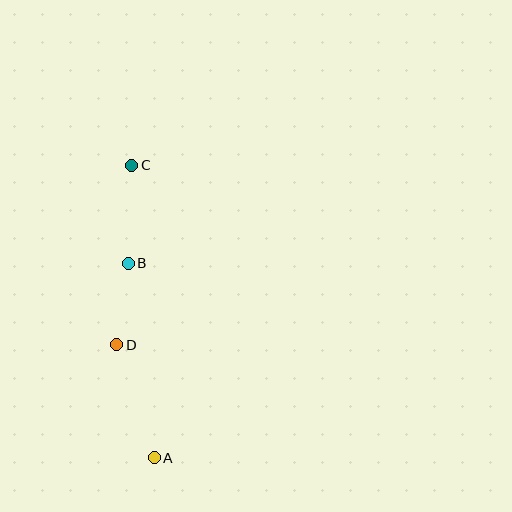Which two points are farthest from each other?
Points A and C are farthest from each other.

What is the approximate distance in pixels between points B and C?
The distance between B and C is approximately 98 pixels.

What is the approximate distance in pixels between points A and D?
The distance between A and D is approximately 119 pixels.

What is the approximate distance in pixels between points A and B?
The distance between A and B is approximately 197 pixels.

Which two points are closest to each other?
Points B and D are closest to each other.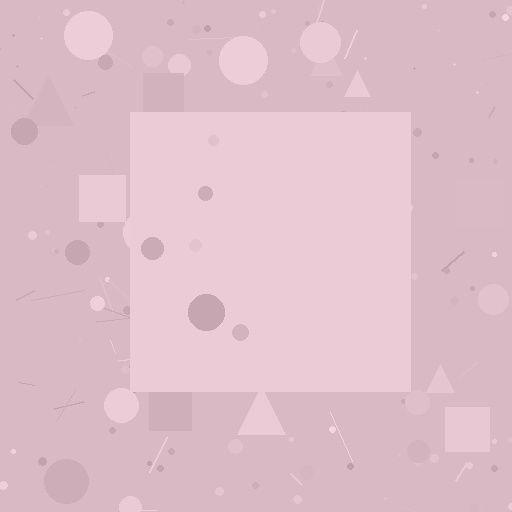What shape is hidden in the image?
A square is hidden in the image.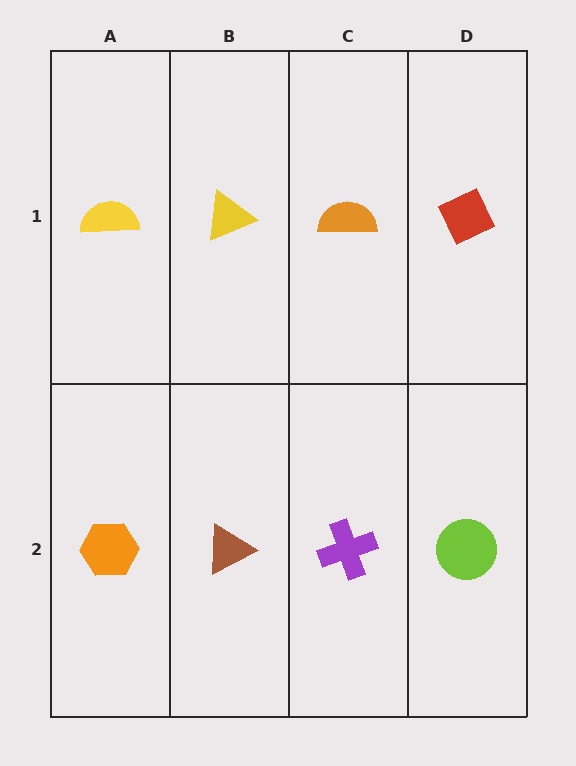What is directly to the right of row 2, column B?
A purple cross.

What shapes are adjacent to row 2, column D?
A red diamond (row 1, column D), a purple cross (row 2, column C).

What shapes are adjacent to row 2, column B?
A yellow triangle (row 1, column B), an orange hexagon (row 2, column A), a purple cross (row 2, column C).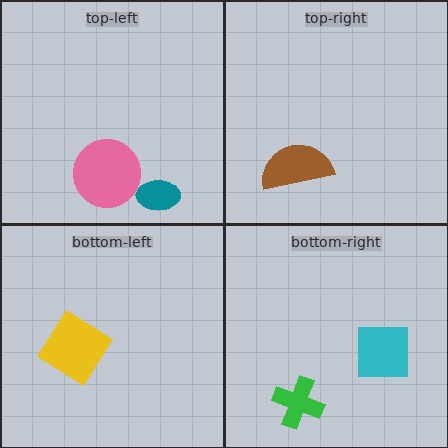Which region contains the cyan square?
The bottom-right region.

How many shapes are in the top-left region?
2.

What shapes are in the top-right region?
The brown semicircle.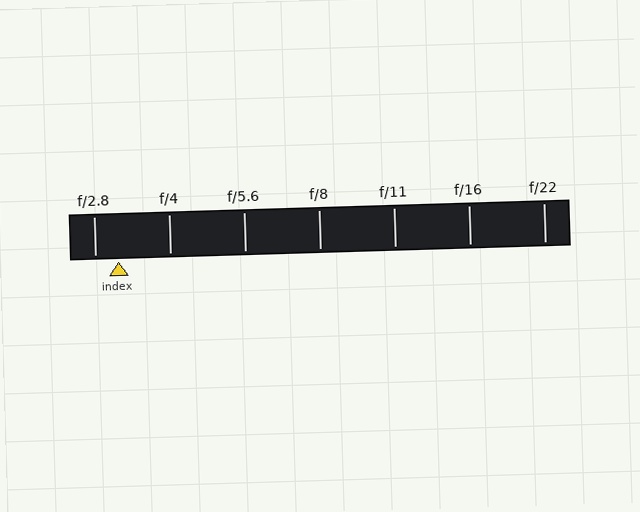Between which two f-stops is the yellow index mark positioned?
The index mark is between f/2.8 and f/4.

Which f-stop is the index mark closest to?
The index mark is closest to f/2.8.